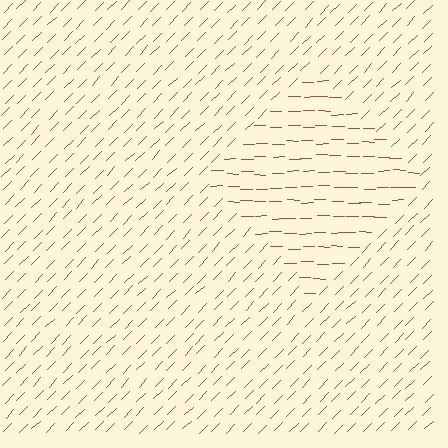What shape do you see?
I see a diamond.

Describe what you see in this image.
The image is filled with small brown line segments. A diamond region in the image has lines oriented differently from the surrounding lines, creating a visible texture boundary.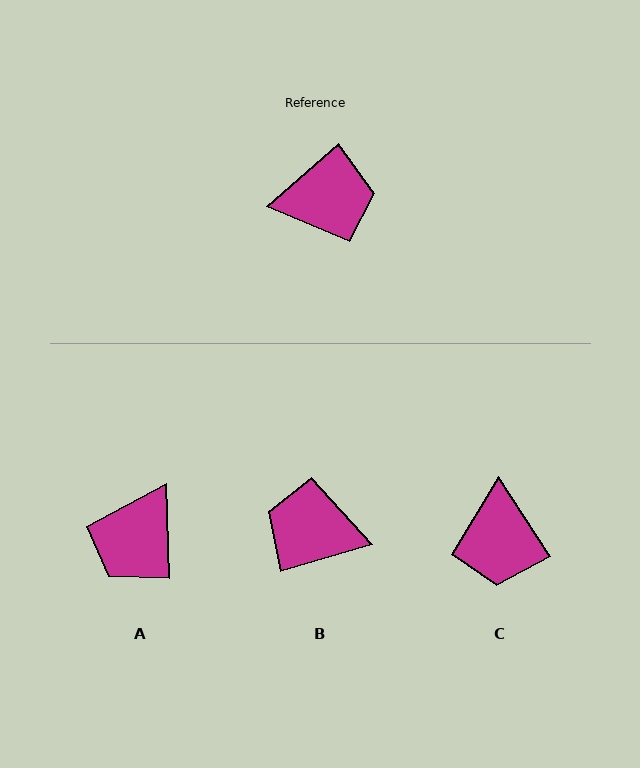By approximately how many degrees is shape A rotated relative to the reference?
Approximately 128 degrees clockwise.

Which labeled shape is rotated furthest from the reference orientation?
B, about 156 degrees away.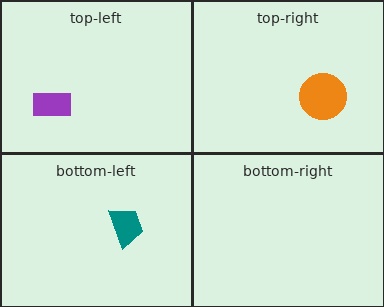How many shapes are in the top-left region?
1.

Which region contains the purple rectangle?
The top-left region.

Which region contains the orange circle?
The top-right region.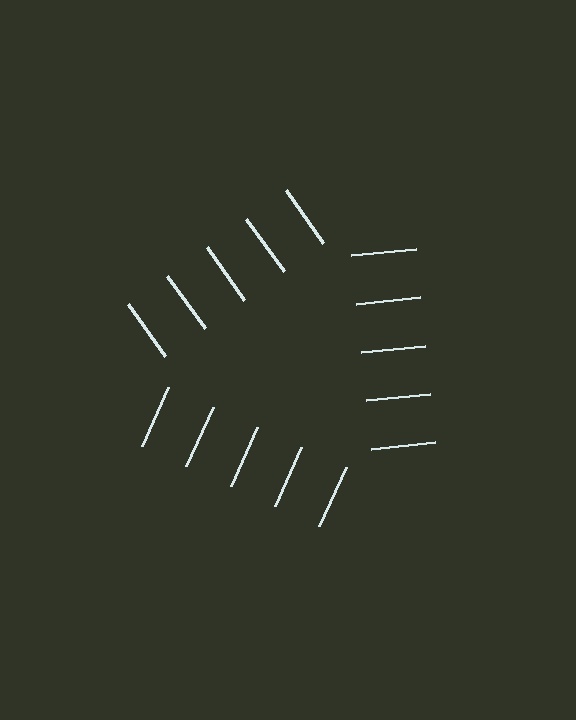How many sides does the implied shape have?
3 sides — the line-ends trace a triangle.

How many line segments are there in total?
15 — 5 along each of the 3 edges.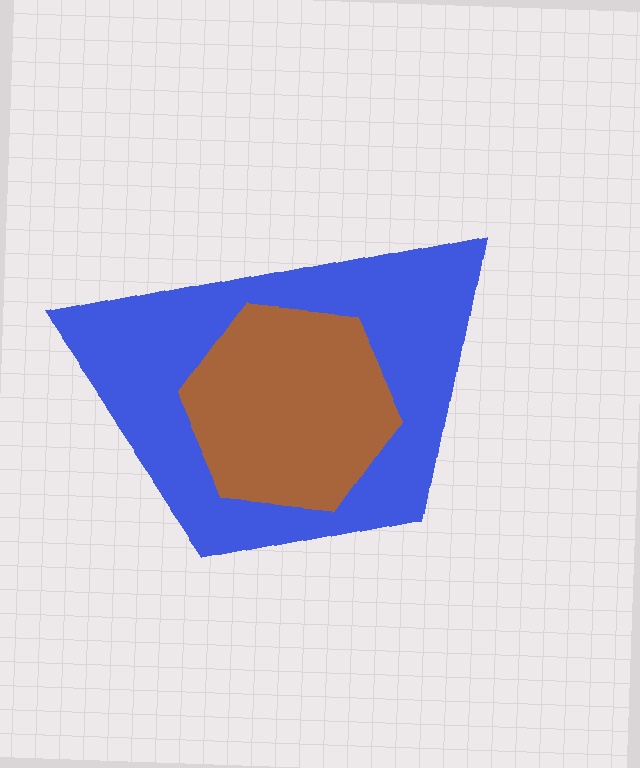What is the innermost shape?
The brown hexagon.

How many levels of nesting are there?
2.